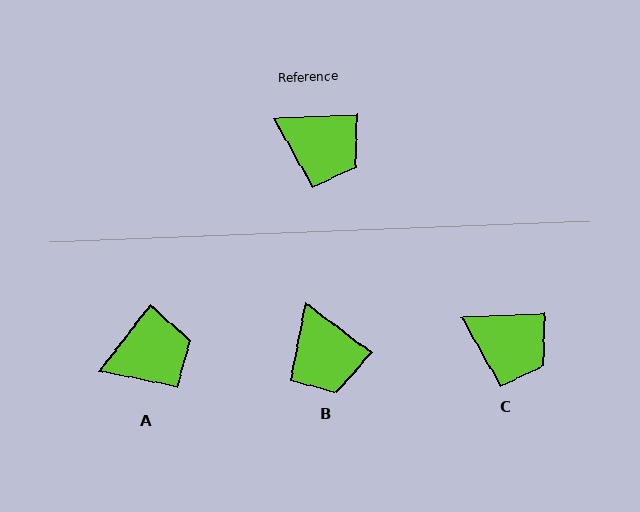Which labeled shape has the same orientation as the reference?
C.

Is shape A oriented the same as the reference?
No, it is off by about 49 degrees.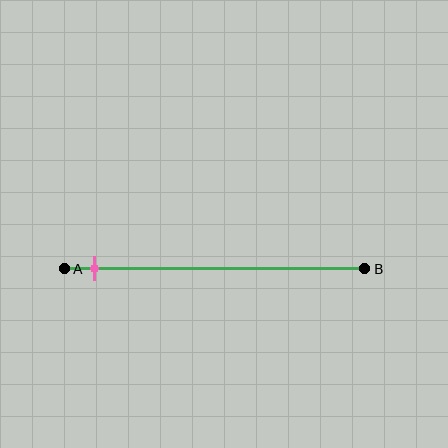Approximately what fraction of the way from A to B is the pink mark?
The pink mark is approximately 10% of the way from A to B.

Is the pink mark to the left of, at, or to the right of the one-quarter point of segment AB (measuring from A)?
The pink mark is to the left of the one-quarter point of segment AB.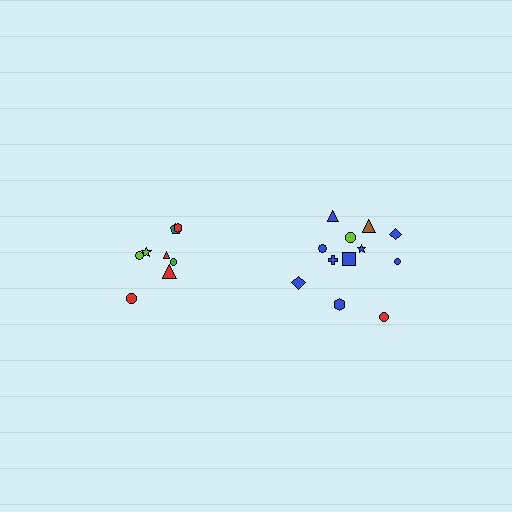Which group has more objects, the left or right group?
The right group.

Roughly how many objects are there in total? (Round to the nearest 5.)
Roughly 20 objects in total.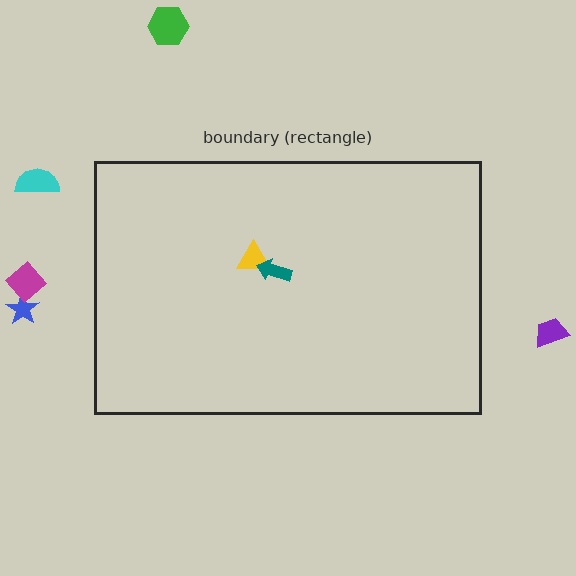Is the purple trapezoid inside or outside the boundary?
Outside.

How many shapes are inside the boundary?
2 inside, 5 outside.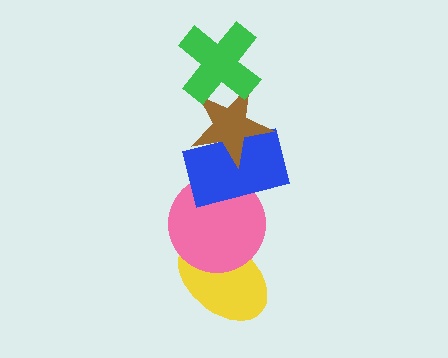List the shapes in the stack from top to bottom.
From top to bottom: the green cross, the brown star, the blue rectangle, the pink circle, the yellow ellipse.